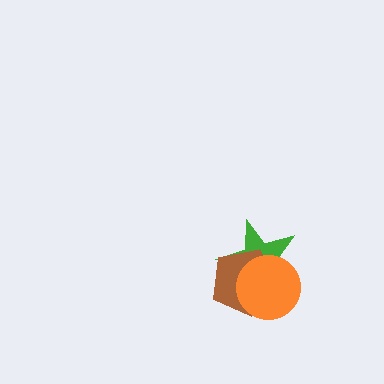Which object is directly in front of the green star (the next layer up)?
The brown pentagon is directly in front of the green star.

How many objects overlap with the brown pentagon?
2 objects overlap with the brown pentagon.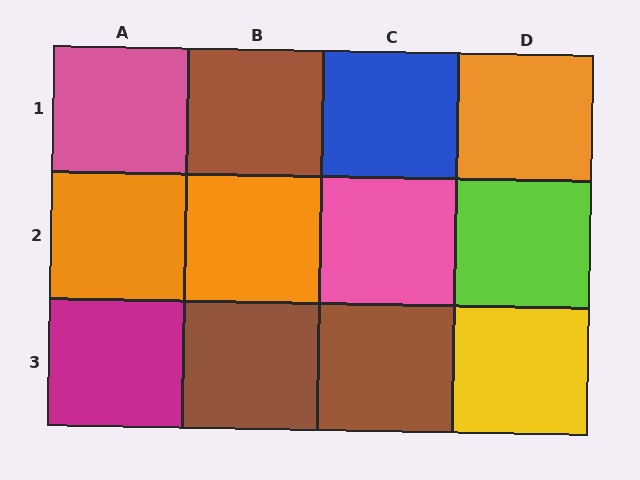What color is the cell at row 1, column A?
Pink.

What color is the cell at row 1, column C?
Blue.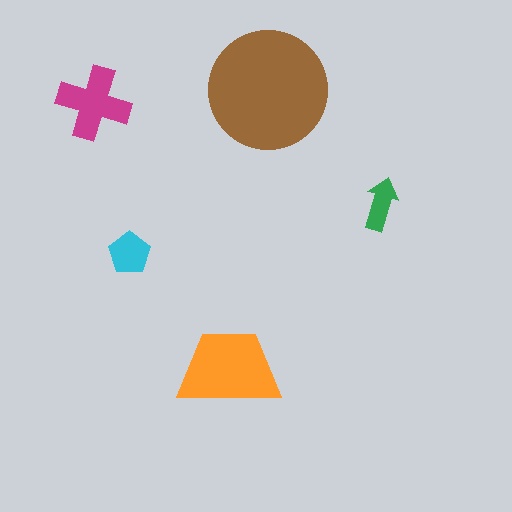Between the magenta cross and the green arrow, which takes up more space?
The magenta cross.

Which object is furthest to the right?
The green arrow is rightmost.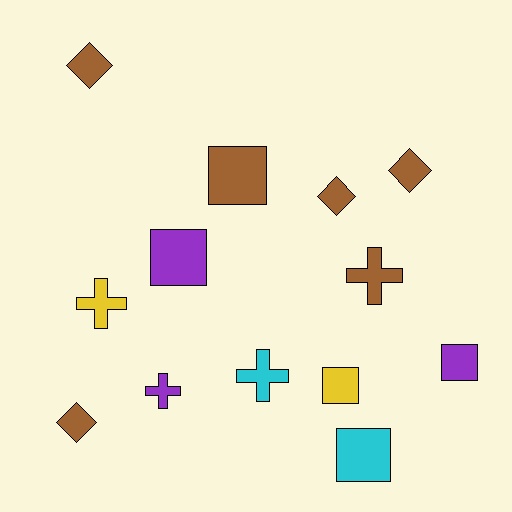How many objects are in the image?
There are 13 objects.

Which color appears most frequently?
Brown, with 6 objects.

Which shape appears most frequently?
Square, with 5 objects.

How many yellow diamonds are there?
There are no yellow diamonds.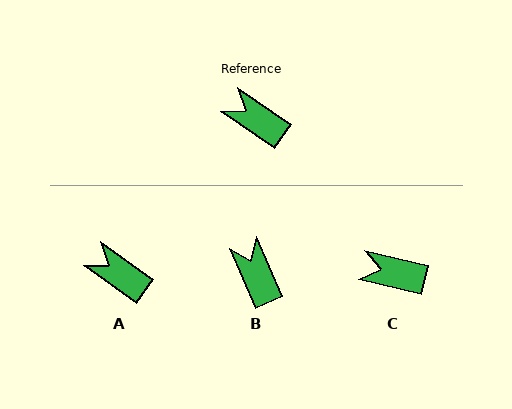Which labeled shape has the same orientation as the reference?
A.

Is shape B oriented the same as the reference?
No, it is off by about 33 degrees.